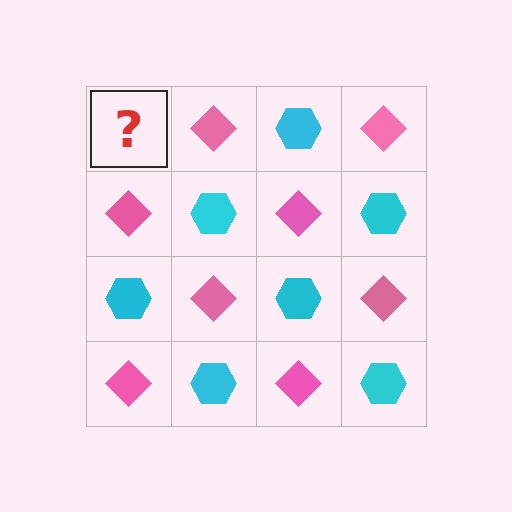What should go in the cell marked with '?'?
The missing cell should contain a cyan hexagon.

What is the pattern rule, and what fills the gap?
The rule is that it alternates cyan hexagon and pink diamond in a checkerboard pattern. The gap should be filled with a cyan hexagon.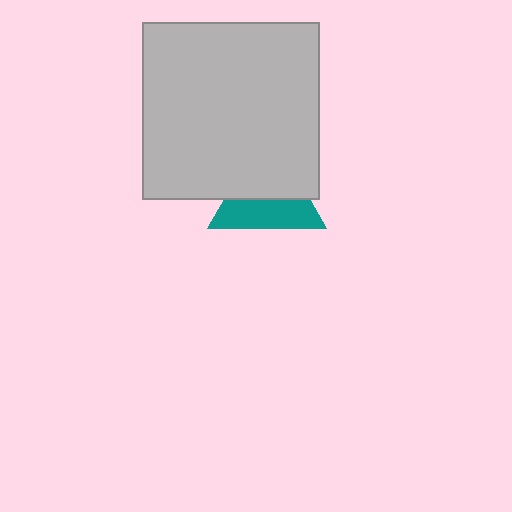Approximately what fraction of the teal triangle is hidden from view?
Roughly 51% of the teal triangle is hidden behind the light gray rectangle.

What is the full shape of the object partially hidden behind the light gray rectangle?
The partially hidden object is a teal triangle.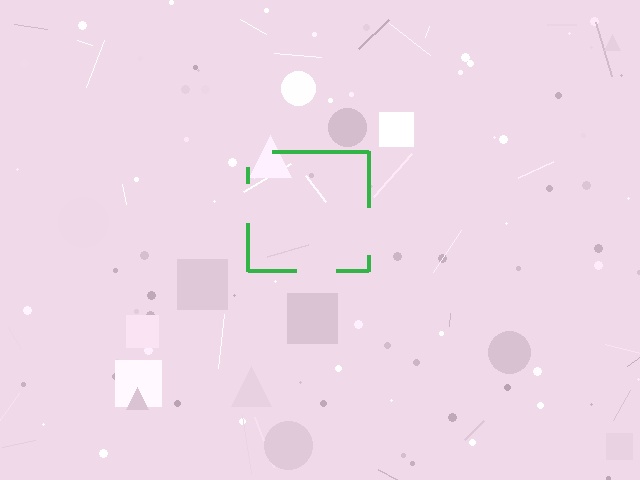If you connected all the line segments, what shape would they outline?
They would outline a square.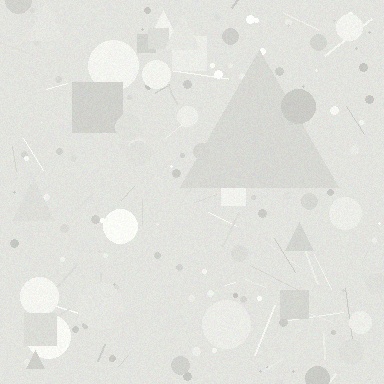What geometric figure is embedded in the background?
A triangle is embedded in the background.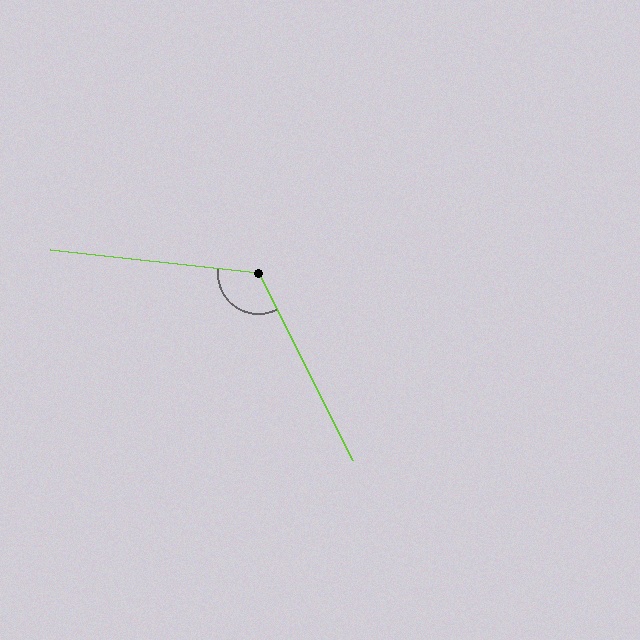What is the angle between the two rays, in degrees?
Approximately 123 degrees.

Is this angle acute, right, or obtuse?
It is obtuse.